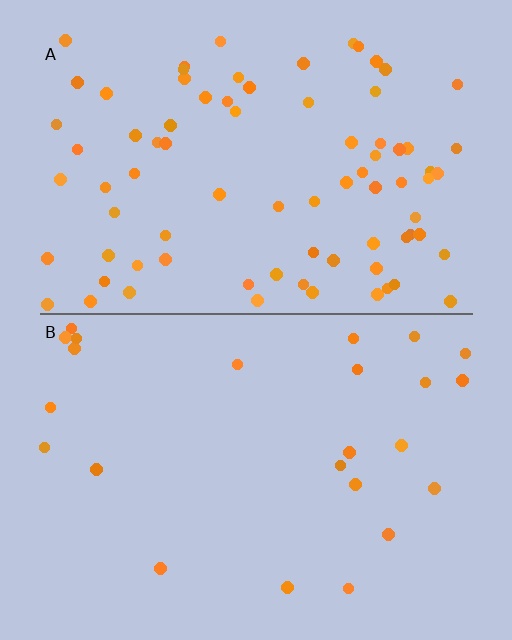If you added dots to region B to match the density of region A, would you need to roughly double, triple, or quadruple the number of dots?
Approximately triple.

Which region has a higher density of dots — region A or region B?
A (the top).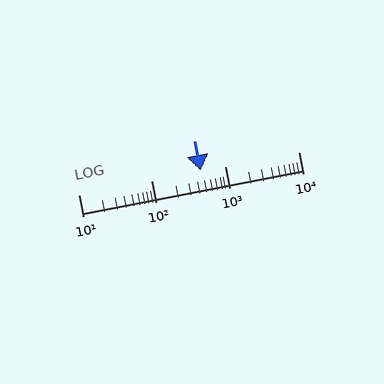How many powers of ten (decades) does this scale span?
The scale spans 3 decades, from 10 to 10000.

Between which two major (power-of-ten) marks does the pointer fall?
The pointer is between 100 and 1000.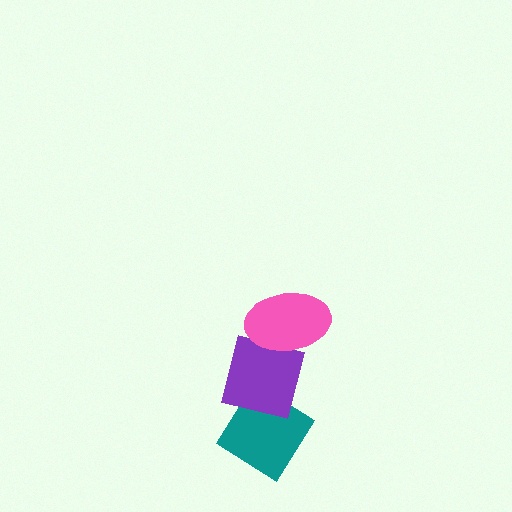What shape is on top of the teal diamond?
The purple square is on top of the teal diamond.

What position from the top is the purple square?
The purple square is 2nd from the top.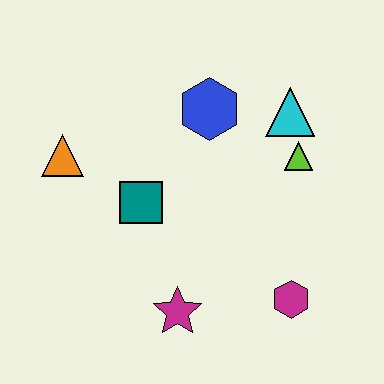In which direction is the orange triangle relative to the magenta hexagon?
The orange triangle is to the left of the magenta hexagon.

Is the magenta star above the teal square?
No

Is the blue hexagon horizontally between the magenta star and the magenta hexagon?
Yes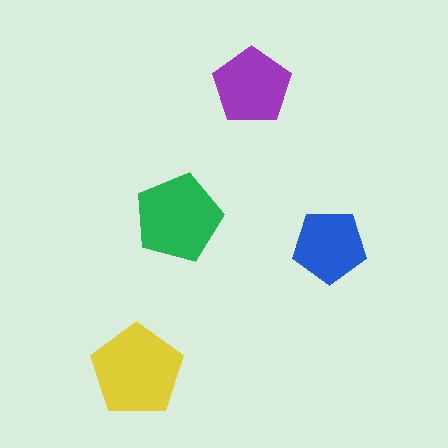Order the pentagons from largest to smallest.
the yellow one, the green one, the purple one, the blue one.